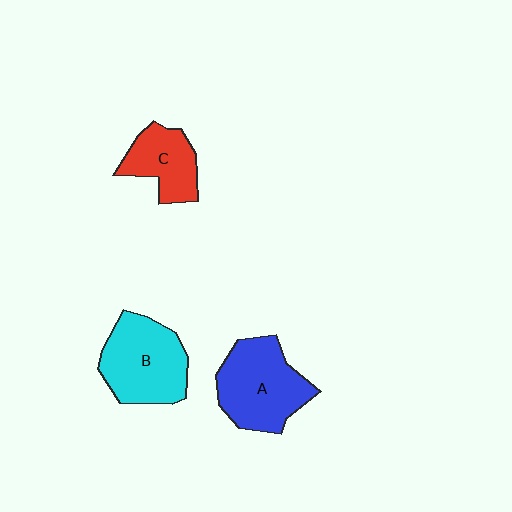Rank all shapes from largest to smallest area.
From largest to smallest: A (blue), B (cyan), C (red).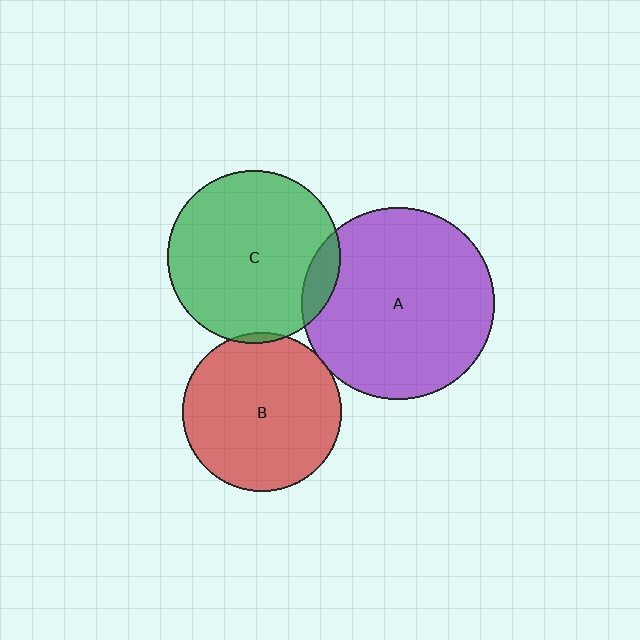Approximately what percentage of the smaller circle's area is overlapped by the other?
Approximately 5%.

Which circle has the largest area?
Circle A (purple).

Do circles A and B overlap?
Yes.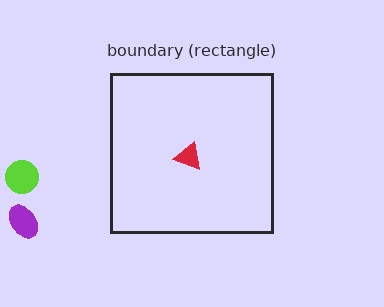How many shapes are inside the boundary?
1 inside, 2 outside.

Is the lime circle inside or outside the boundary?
Outside.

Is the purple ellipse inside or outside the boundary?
Outside.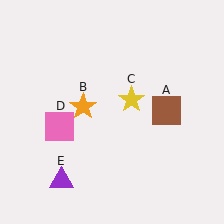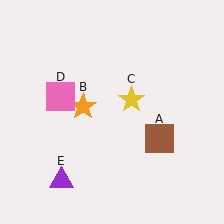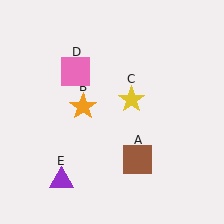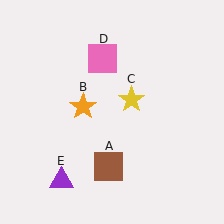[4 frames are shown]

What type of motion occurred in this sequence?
The brown square (object A), pink square (object D) rotated clockwise around the center of the scene.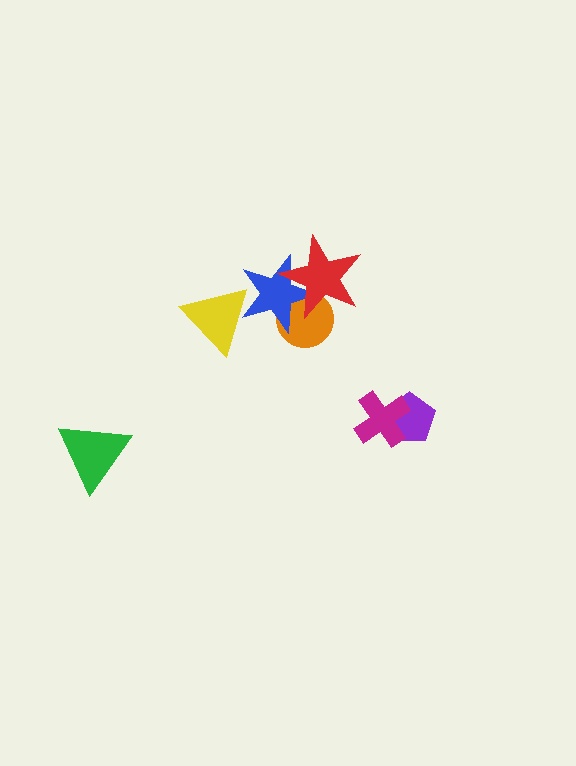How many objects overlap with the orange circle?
2 objects overlap with the orange circle.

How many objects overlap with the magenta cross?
1 object overlaps with the magenta cross.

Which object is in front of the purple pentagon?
The magenta cross is in front of the purple pentagon.